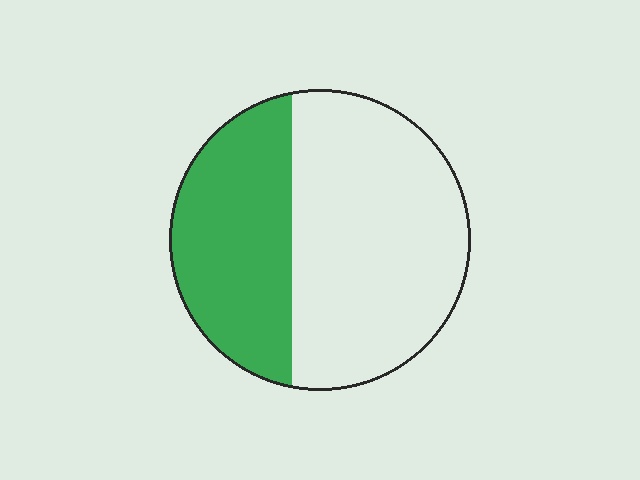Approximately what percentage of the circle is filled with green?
Approximately 40%.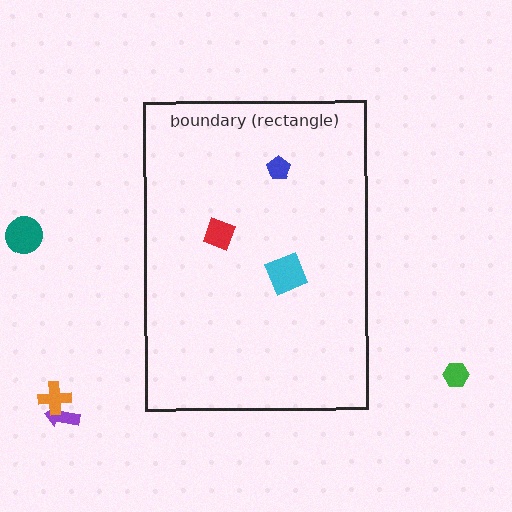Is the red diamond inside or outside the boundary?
Inside.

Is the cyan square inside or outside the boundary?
Inside.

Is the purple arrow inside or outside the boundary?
Outside.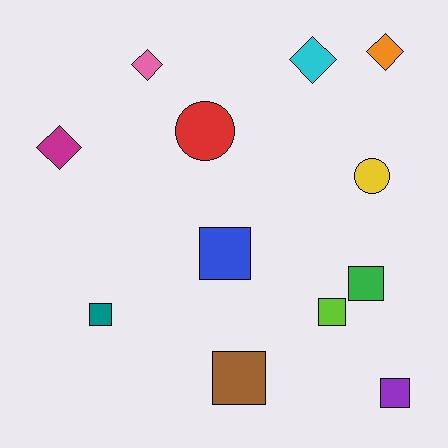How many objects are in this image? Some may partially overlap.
There are 12 objects.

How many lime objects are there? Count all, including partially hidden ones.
There is 1 lime object.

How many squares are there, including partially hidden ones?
There are 6 squares.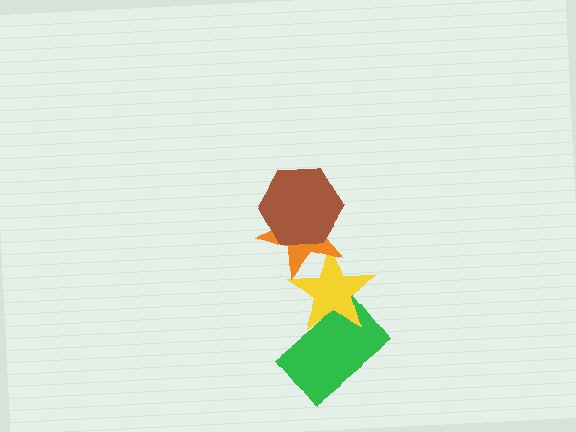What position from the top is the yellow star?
The yellow star is 3rd from the top.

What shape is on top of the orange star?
The brown hexagon is on top of the orange star.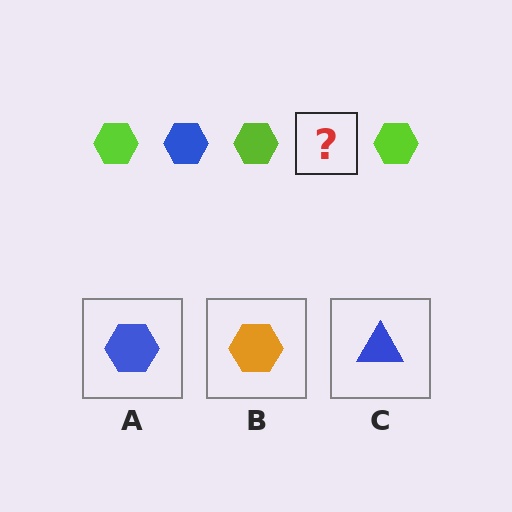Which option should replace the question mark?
Option A.